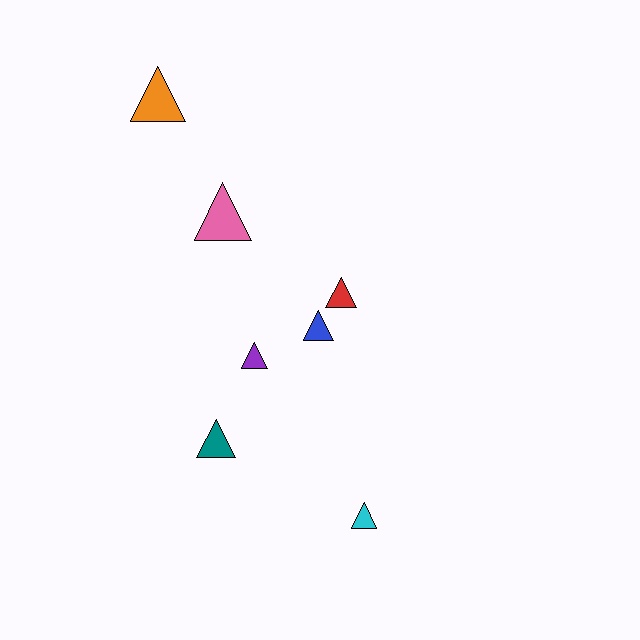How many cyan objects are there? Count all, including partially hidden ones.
There is 1 cyan object.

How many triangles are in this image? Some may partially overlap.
There are 7 triangles.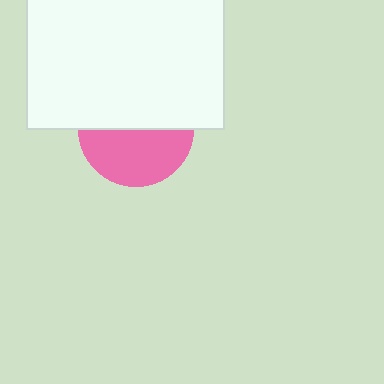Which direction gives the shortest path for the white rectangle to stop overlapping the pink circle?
Moving up gives the shortest separation.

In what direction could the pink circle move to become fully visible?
The pink circle could move down. That would shift it out from behind the white rectangle entirely.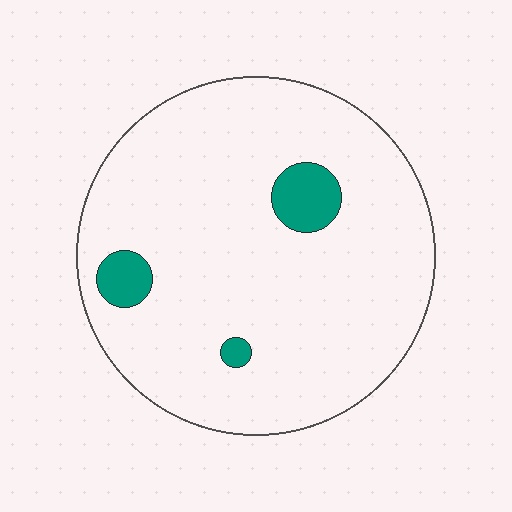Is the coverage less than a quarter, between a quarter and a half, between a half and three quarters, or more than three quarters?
Less than a quarter.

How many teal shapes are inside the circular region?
3.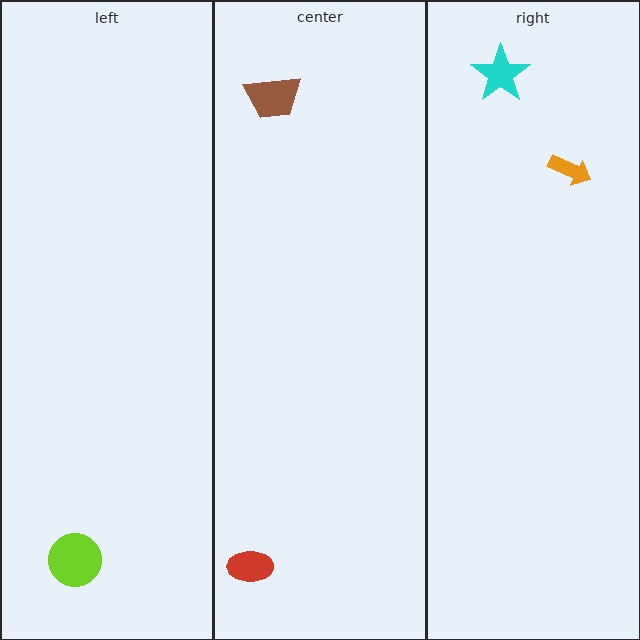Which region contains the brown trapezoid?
The center region.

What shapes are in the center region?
The red ellipse, the brown trapezoid.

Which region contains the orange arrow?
The right region.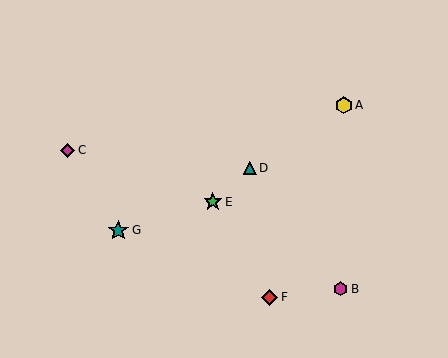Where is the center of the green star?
The center of the green star is at (213, 202).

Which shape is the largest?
The teal star (labeled G) is the largest.